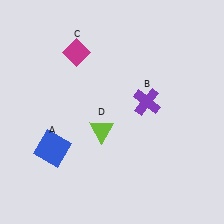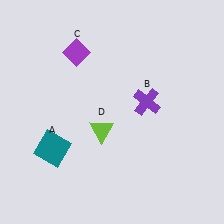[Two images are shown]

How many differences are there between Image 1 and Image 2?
There are 2 differences between the two images.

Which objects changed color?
A changed from blue to teal. C changed from magenta to purple.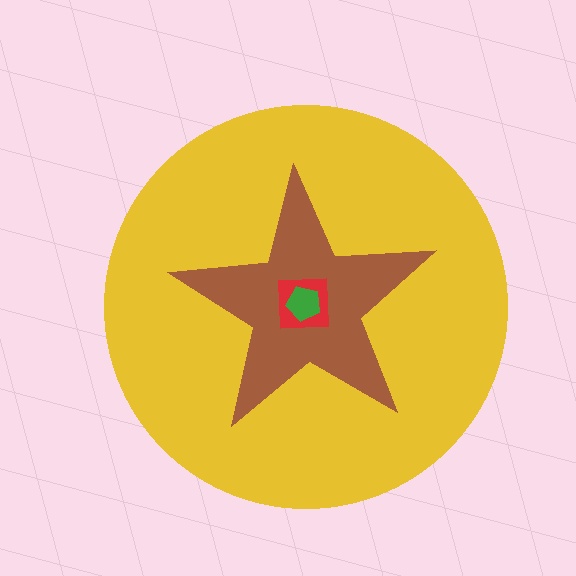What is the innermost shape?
The green pentagon.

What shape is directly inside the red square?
The green pentagon.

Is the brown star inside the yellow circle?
Yes.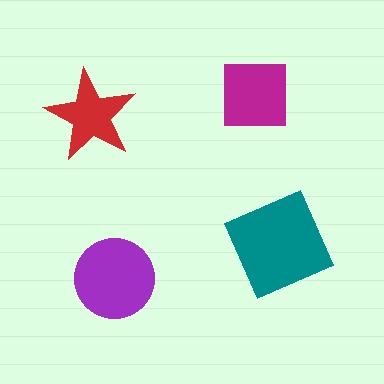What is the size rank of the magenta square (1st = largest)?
3rd.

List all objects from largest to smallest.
The teal diamond, the purple circle, the magenta square, the red star.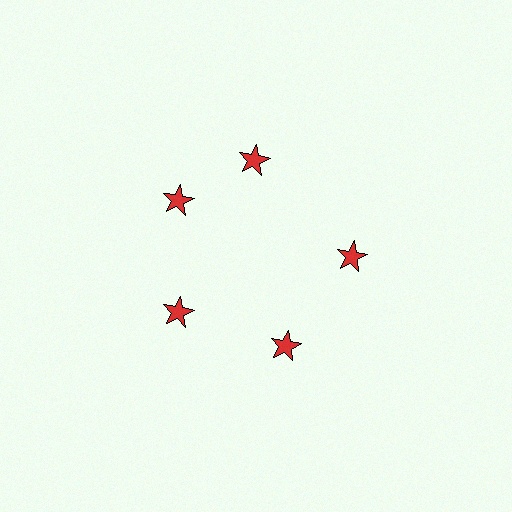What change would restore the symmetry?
The symmetry would be restored by rotating it back into even spacing with its neighbors so that all 5 stars sit at equal angles and equal distance from the center.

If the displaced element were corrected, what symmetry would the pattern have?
It would have 5-fold rotational symmetry — the pattern would map onto itself every 72 degrees.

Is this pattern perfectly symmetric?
No. The 5 red stars are arranged in a ring, but one element near the 1 o'clock position is rotated out of alignment along the ring, breaking the 5-fold rotational symmetry.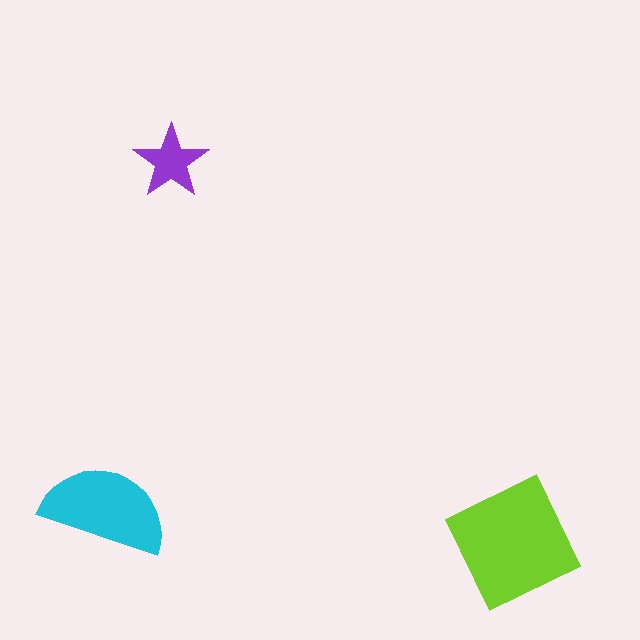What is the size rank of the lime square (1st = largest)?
1st.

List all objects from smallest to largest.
The purple star, the cyan semicircle, the lime square.